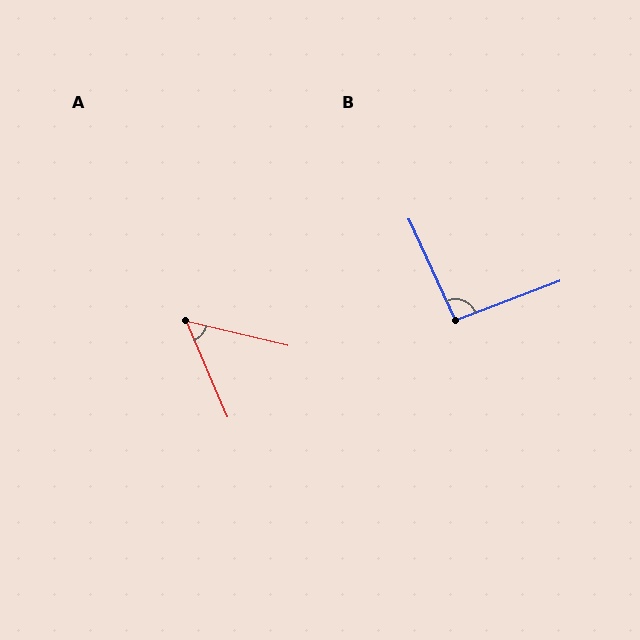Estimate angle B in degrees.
Approximately 94 degrees.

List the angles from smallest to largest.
A (54°), B (94°).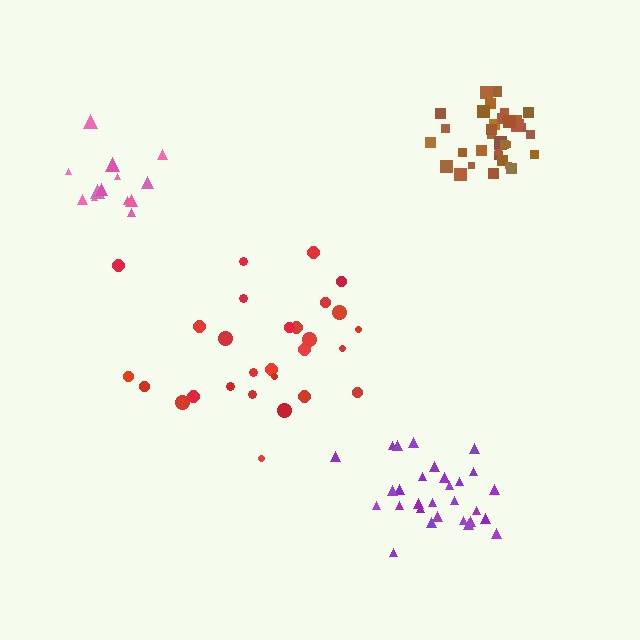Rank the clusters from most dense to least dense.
brown, pink, purple, red.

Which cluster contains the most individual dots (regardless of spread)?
Brown (34).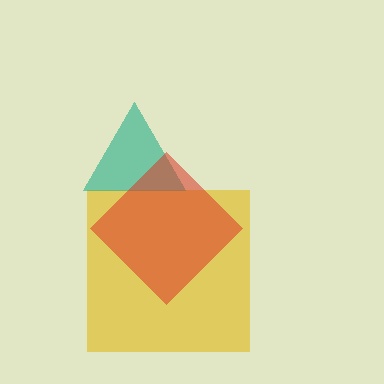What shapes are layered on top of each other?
The layered shapes are: a yellow square, a teal triangle, a red diamond.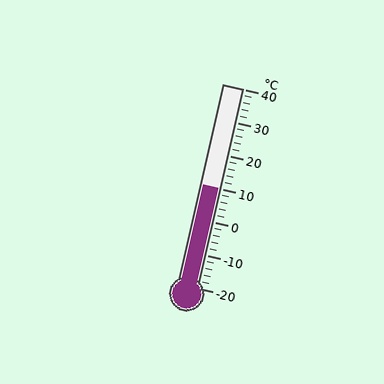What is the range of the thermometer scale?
The thermometer scale ranges from -20°C to 40°C.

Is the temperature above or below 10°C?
The temperature is at 10°C.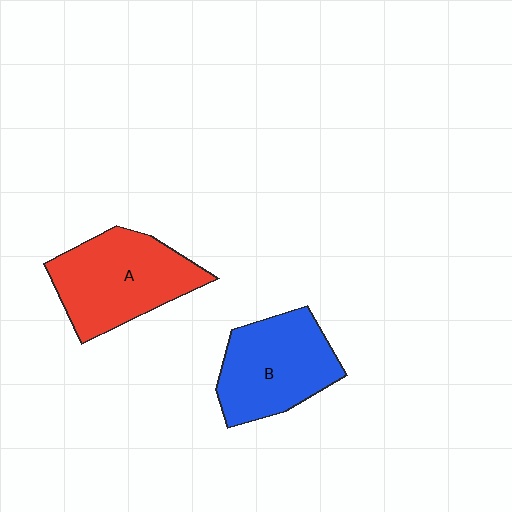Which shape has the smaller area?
Shape B (blue).